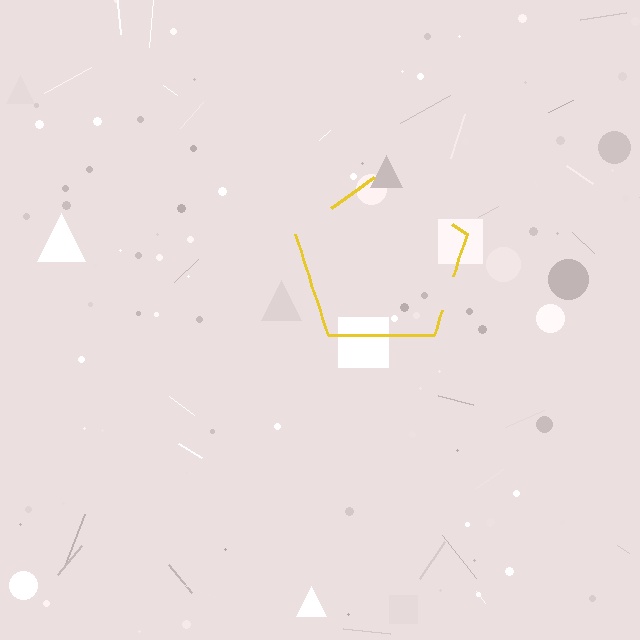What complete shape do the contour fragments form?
The contour fragments form a pentagon.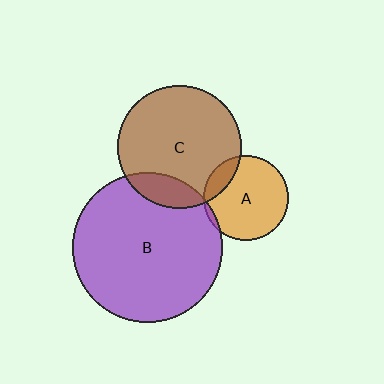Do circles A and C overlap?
Yes.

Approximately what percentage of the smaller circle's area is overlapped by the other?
Approximately 15%.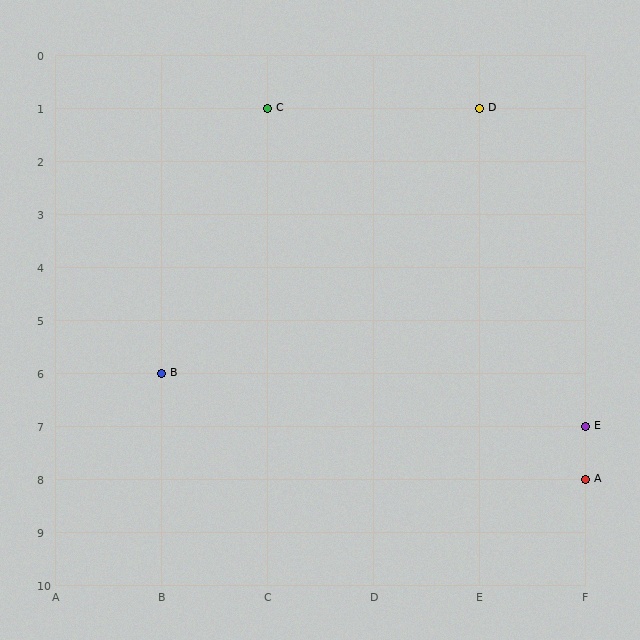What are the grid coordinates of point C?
Point C is at grid coordinates (C, 1).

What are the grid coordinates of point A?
Point A is at grid coordinates (F, 8).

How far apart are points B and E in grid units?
Points B and E are 4 columns and 1 row apart (about 4.1 grid units diagonally).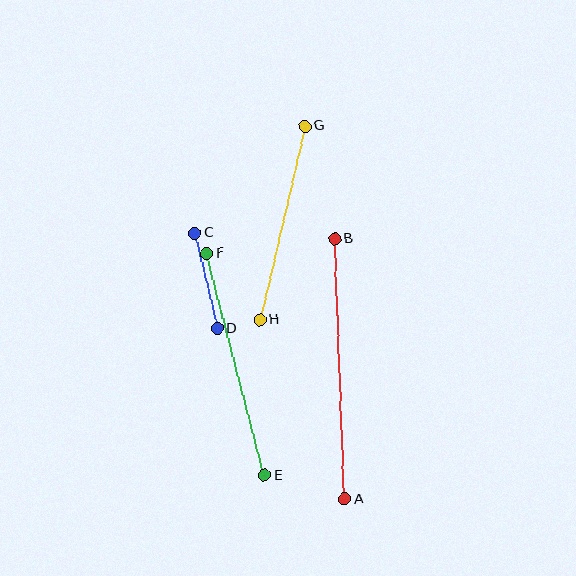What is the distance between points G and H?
The distance is approximately 199 pixels.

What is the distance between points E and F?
The distance is approximately 229 pixels.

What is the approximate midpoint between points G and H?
The midpoint is at approximately (282, 223) pixels.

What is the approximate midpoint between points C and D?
The midpoint is at approximately (206, 281) pixels.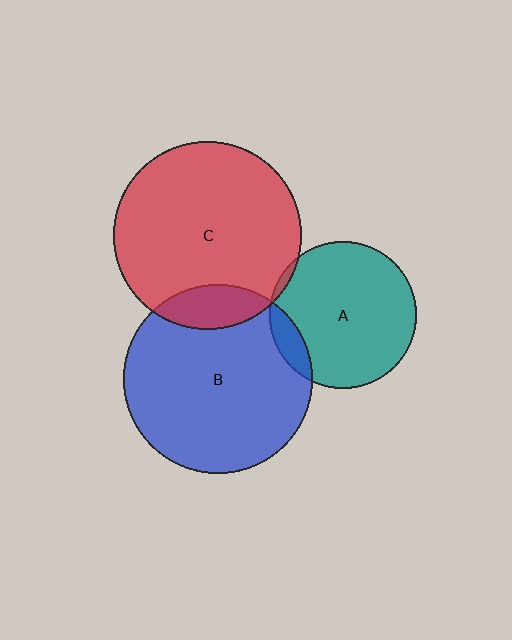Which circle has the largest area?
Circle B (blue).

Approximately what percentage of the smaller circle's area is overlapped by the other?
Approximately 15%.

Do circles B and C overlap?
Yes.